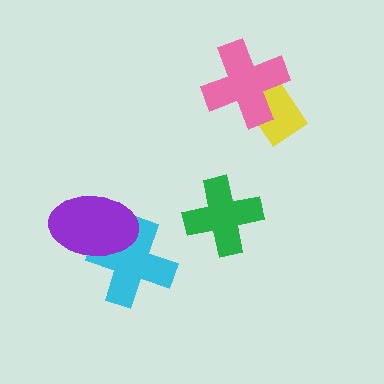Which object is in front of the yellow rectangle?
The pink cross is in front of the yellow rectangle.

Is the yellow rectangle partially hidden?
Yes, it is partially covered by another shape.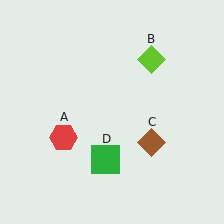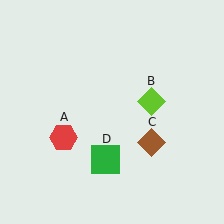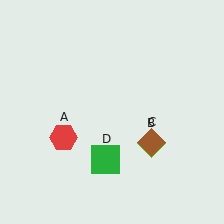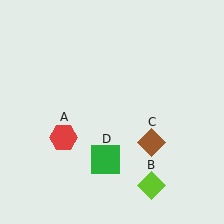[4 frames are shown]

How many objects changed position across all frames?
1 object changed position: lime diamond (object B).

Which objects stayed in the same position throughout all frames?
Red hexagon (object A) and brown diamond (object C) and green square (object D) remained stationary.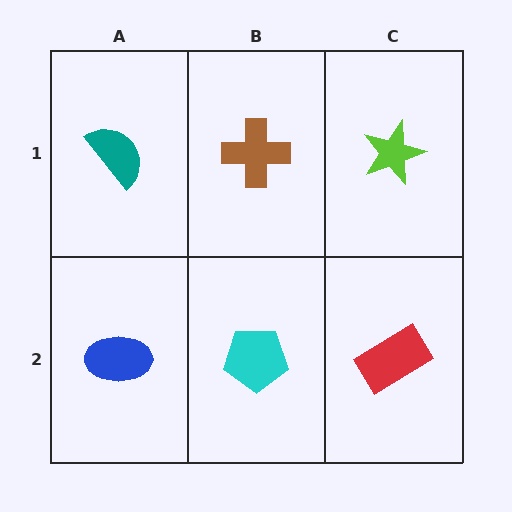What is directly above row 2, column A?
A teal semicircle.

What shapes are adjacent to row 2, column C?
A lime star (row 1, column C), a cyan pentagon (row 2, column B).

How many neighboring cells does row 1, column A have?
2.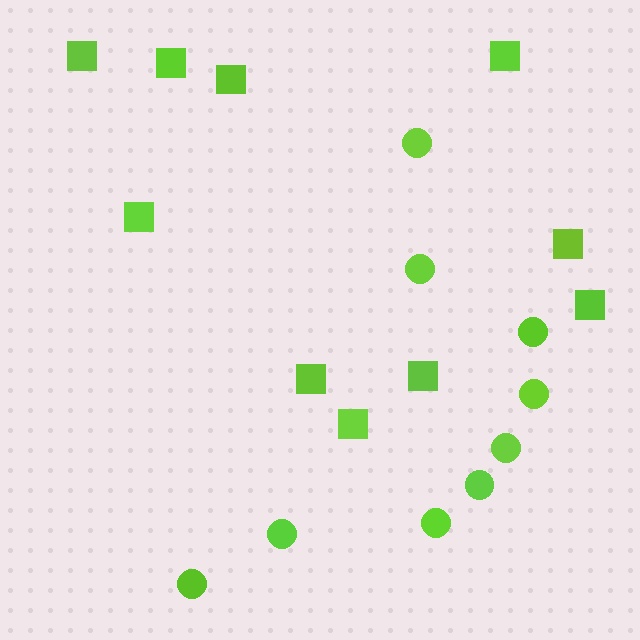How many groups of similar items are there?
There are 2 groups: one group of circles (9) and one group of squares (10).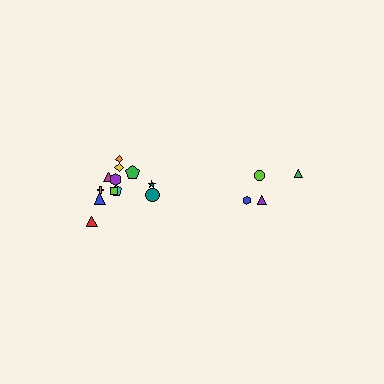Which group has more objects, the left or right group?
The left group.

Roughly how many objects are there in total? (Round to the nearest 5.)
Roughly 15 objects in total.